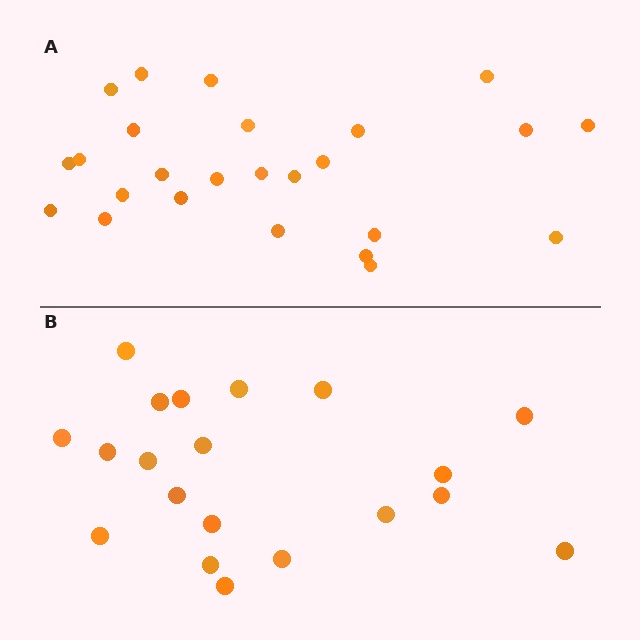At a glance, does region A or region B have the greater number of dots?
Region A (the top region) has more dots.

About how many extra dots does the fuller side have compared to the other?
Region A has about 5 more dots than region B.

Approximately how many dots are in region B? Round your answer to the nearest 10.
About 20 dots.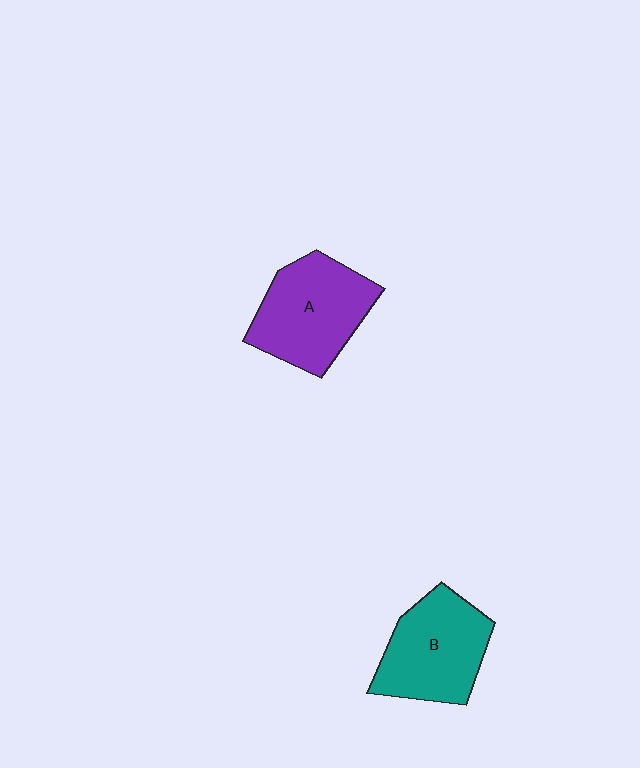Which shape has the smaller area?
Shape B (teal).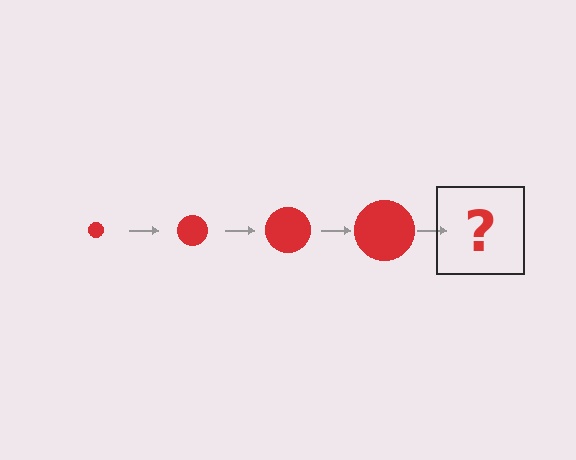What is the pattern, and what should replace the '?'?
The pattern is that the circle gets progressively larger each step. The '?' should be a red circle, larger than the previous one.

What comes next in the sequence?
The next element should be a red circle, larger than the previous one.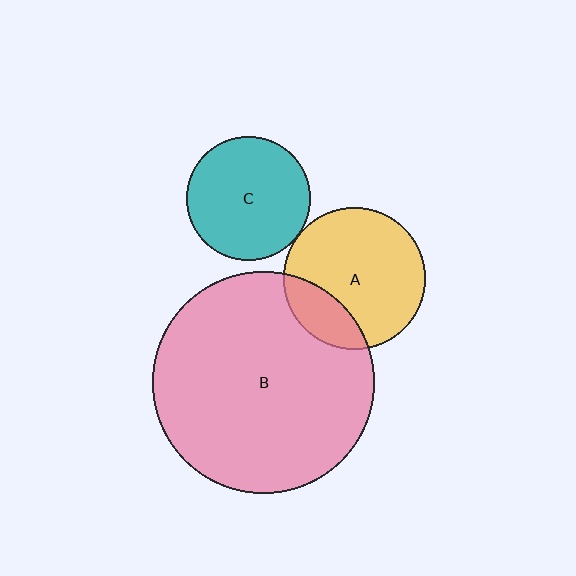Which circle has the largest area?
Circle B (pink).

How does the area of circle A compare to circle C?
Approximately 1.3 times.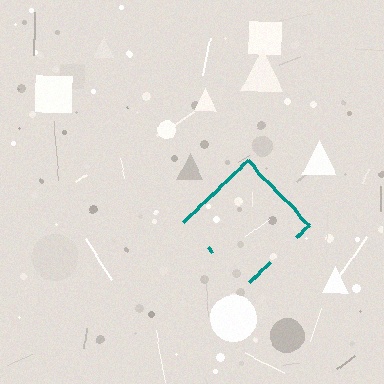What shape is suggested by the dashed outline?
The dashed outline suggests a diamond.